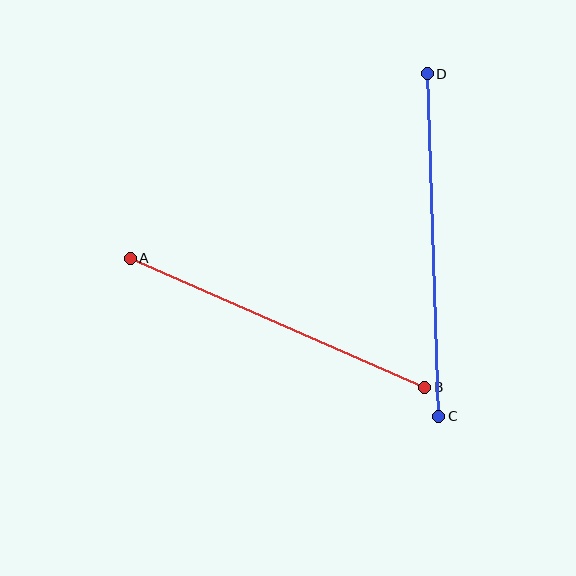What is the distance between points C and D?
The distance is approximately 342 pixels.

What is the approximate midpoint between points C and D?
The midpoint is at approximately (433, 245) pixels.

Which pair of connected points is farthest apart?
Points C and D are farthest apart.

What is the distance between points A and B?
The distance is approximately 322 pixels.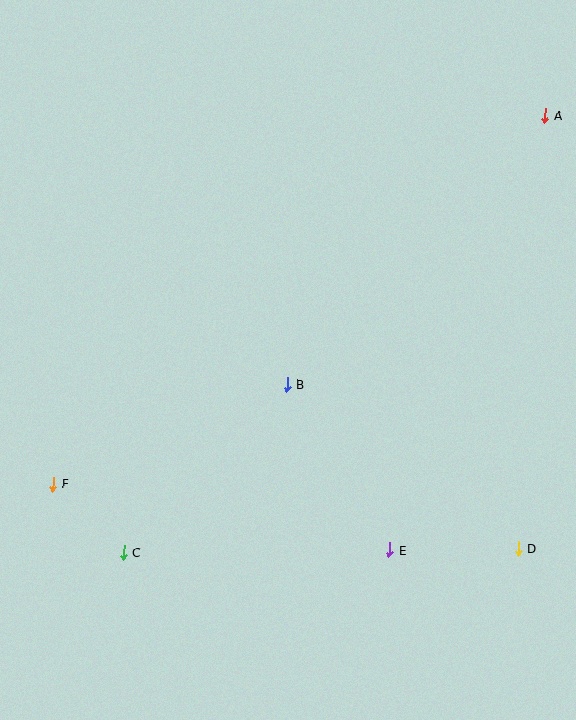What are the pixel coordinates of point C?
Point C is at (124, 552).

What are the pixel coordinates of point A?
Point A is at (545, 115).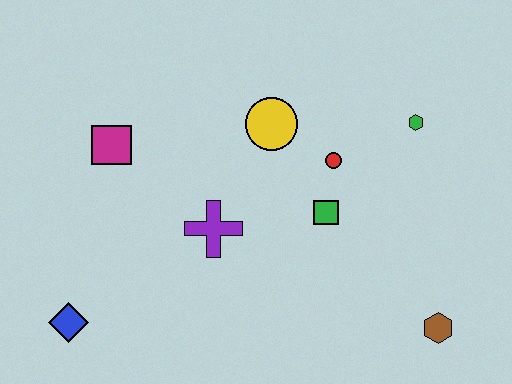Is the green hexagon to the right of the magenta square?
Yes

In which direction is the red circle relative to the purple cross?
The red circle is to the right of the purple cross.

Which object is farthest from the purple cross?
The brown hexagon is farthest from the purple cross.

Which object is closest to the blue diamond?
The purple cross is closest to the blue diamond.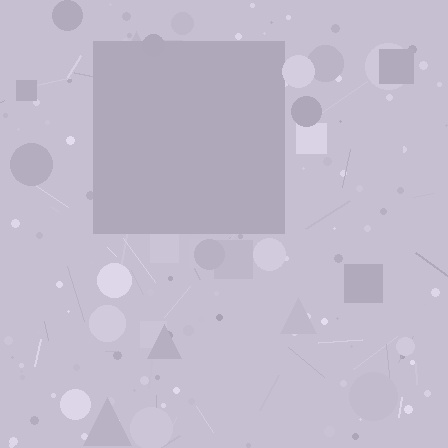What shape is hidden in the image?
A square is hidden in the image.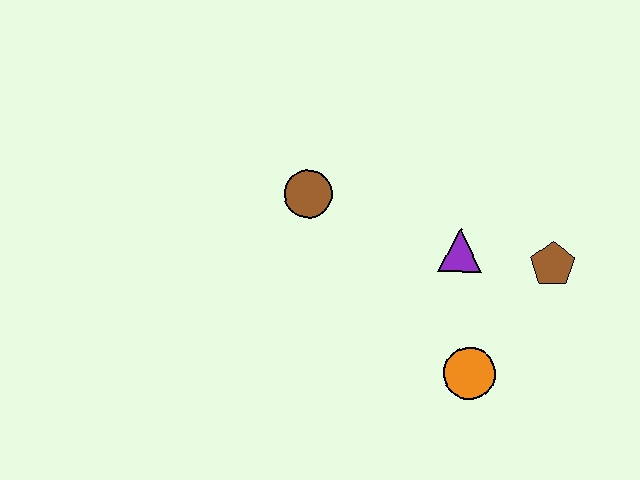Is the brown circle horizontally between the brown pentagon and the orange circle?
No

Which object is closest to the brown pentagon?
The purple triangle is closest to the brown pentagon.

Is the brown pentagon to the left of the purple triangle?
No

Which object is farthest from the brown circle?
The brown pentagon is farthest from the brown circle.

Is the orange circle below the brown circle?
Yes